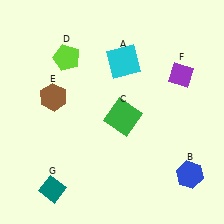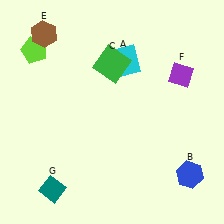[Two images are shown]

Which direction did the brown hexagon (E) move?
The brown hexagon (E) moved up.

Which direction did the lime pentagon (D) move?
The lime pentagon (D) moved left.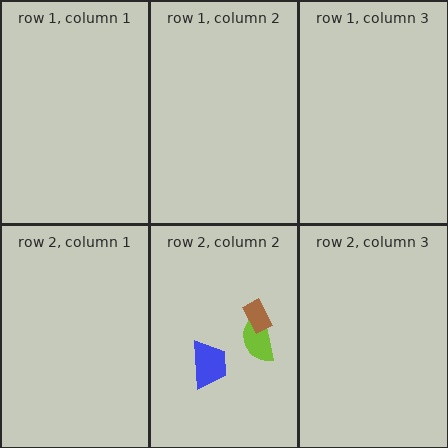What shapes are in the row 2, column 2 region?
The blue trapezoid, the lime semicircle, the brown rectangle.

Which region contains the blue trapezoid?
The row 2, column 2 region.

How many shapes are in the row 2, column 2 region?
3.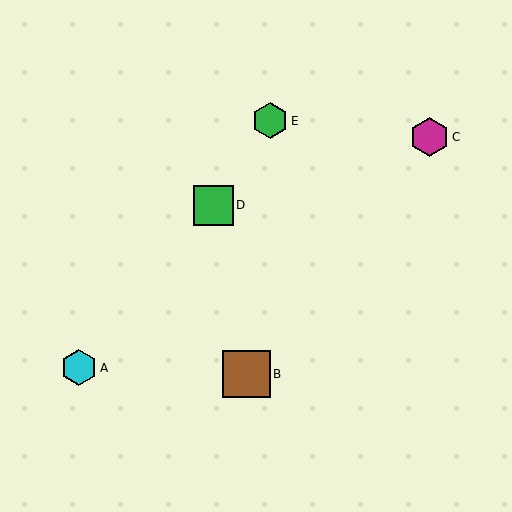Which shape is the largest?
The brown square (labeled B) is the largest.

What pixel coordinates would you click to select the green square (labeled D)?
Click at (213, 205) to select the green square D.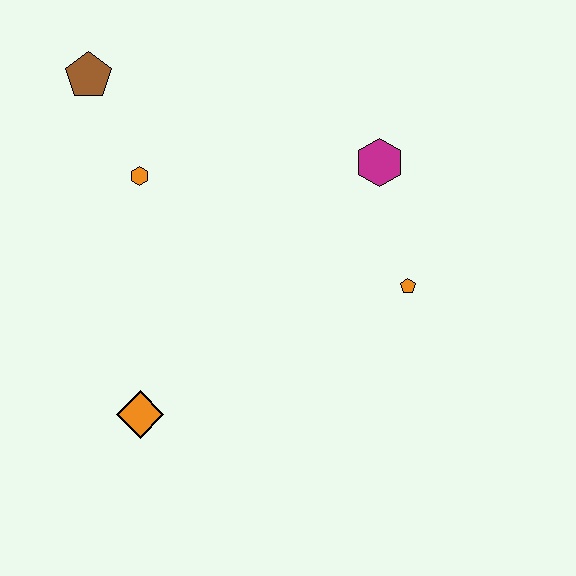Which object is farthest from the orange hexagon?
The orange pentagon is farthest from the orange hexagon.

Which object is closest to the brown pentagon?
The orange hexagon is closest to the brown pentagon.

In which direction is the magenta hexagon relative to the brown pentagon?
The magenta hexagon is to the right of the brown pentagon.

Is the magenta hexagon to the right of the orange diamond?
Yes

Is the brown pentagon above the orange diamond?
Yes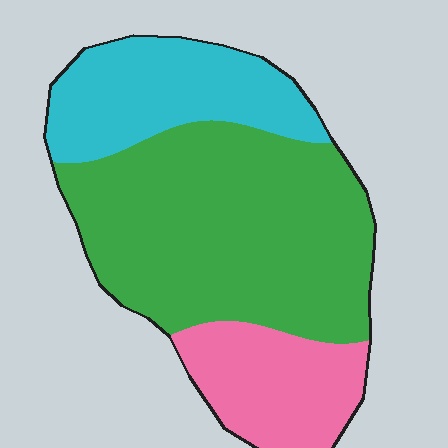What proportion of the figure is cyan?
Cyan takes up about one quarter (1/4) of the figure.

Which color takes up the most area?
Green, at roughly 55%.